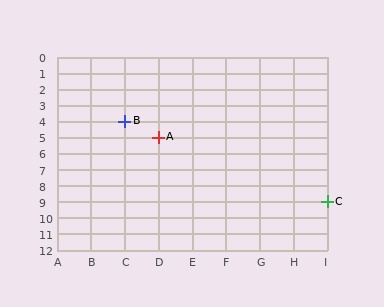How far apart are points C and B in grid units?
Points C and B are 6 columns and 5 rows apart (about 7.8 grid units diagonally).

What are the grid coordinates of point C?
Point C is at grid coordinates (I, 9).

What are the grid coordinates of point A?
Point A is at grid coordinates (D, 5).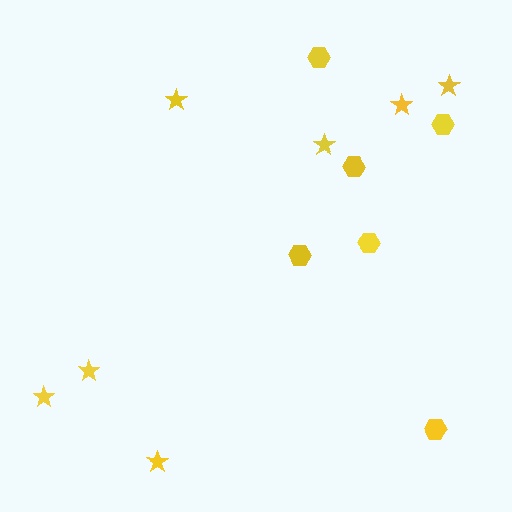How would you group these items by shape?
There are 2 groups: one group of hexagons (6) and one group of stars (7).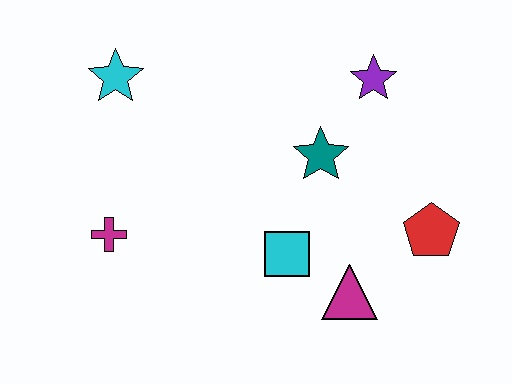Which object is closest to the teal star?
The purple star is closest to the teal star.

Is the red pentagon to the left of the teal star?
No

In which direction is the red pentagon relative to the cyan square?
The red pentagon is to the right of the cyan square.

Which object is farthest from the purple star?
The magenta cross is farthest from the purple star.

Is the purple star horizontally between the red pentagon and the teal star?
Yes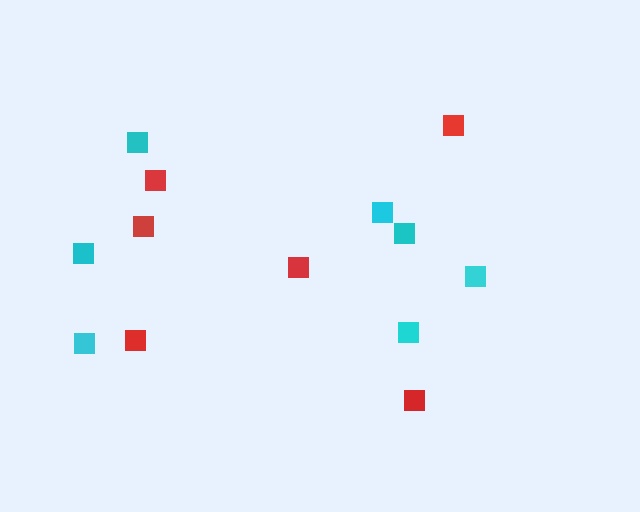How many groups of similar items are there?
There are 2 groups: one group of red squares (6) and one group of cyan squares (7).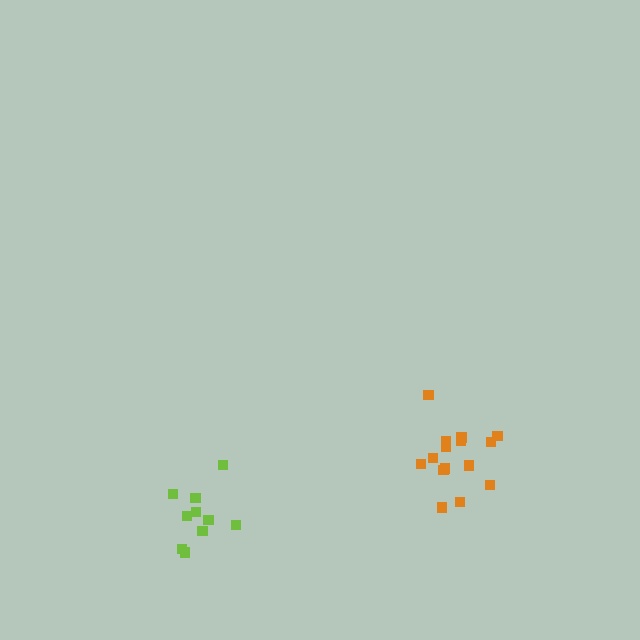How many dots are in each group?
Group 1: 15 dots, Group 2: 10 dots (25 total).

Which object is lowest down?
The lime cluster is bottommost.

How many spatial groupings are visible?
There are 2 spatial groupings.